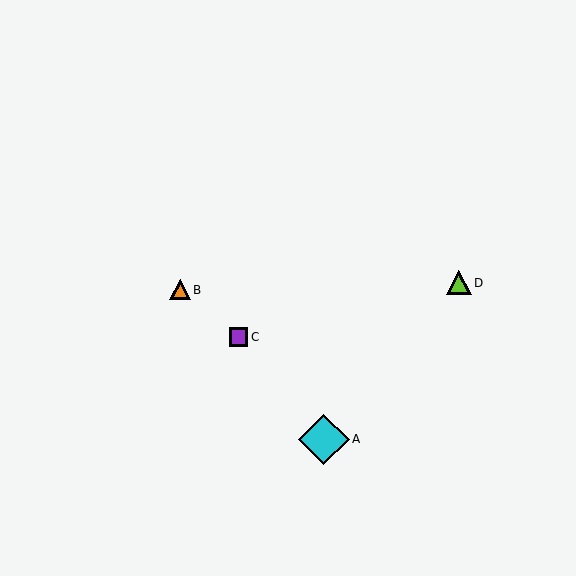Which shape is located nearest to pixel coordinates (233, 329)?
The purple square (labeled C) at (238, 337) is nearest to that location.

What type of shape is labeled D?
Shape D is a lime triangle.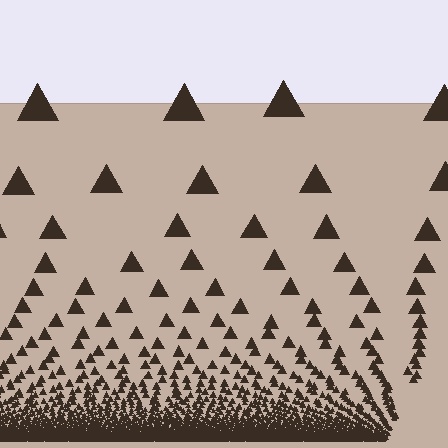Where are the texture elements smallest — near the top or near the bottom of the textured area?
Near the bottom.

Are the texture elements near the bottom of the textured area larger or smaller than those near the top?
Smaller. The gradient is inverted — elements near the bottom are smaller and denser.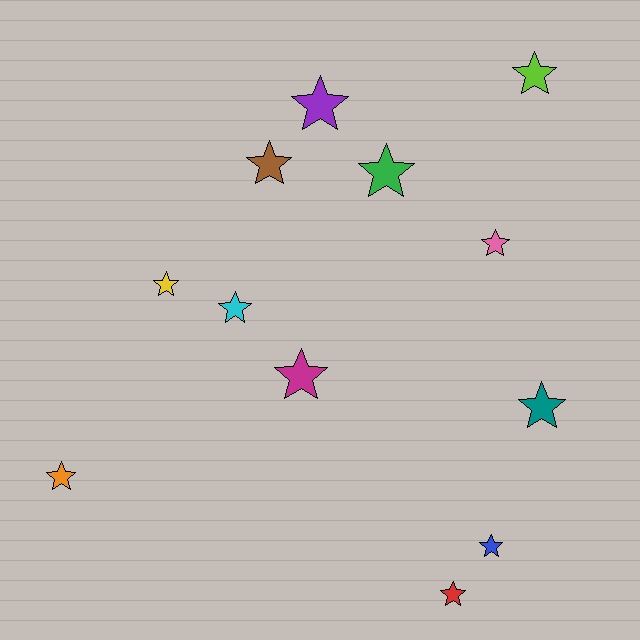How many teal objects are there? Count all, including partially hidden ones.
There is 1 teal object.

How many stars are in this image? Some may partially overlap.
There are 12 stars.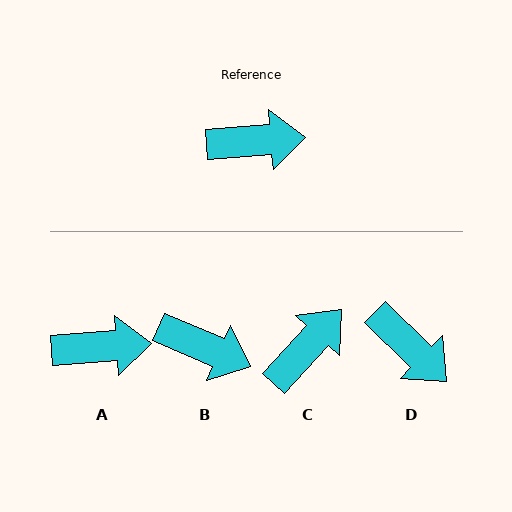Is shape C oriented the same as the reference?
No, it is off by about 43 degrees.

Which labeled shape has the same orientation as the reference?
A.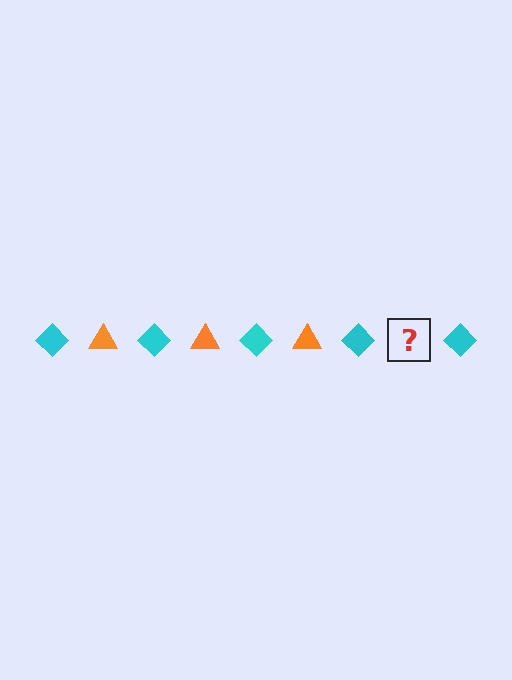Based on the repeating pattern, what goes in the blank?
The blank should be an orange triangle.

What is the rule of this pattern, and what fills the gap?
The rule is that the pattern alternates between cyan diamond and orange triangle. The gap should be filled with an orange triangle.